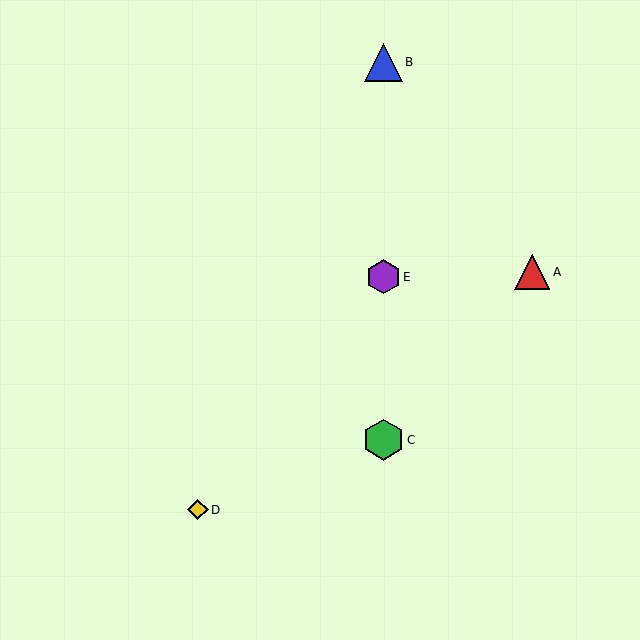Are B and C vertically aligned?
Yes, both are at x≈383.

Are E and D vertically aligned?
No, E is at x≈383 and D is at x≈198.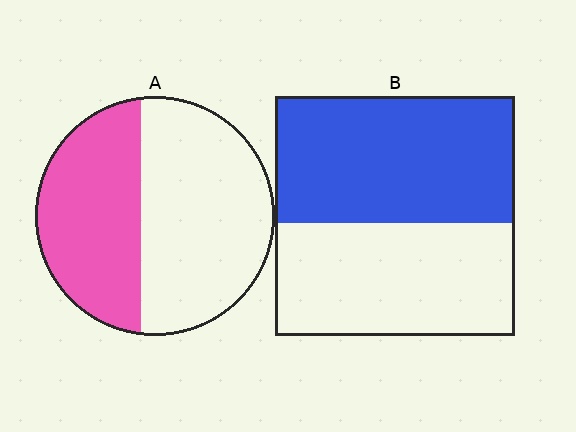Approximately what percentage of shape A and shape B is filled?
A is approximately 45% and B is approximately 55%.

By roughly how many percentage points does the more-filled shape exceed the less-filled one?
By roughly 10 percentage points (B over A).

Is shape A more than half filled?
No.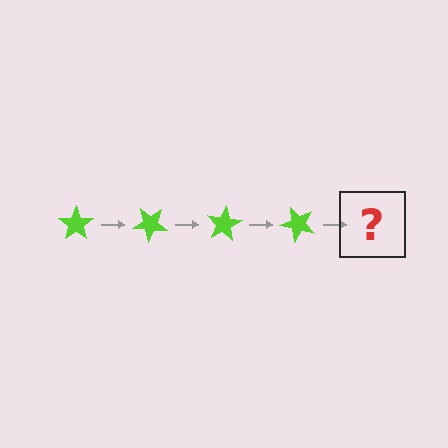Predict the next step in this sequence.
The next step is a lime star rotated 160 degrees.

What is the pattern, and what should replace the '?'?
The pattern is that the star rotates 40 degrees each step. The '?' should be a lime star rotated 160 degrees.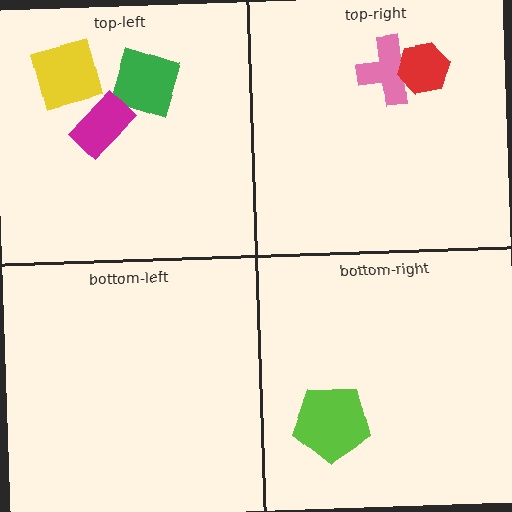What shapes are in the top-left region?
The green diamond, the magenta rectangle, the yellow square.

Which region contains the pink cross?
The top-right region.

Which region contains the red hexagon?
The top-right region.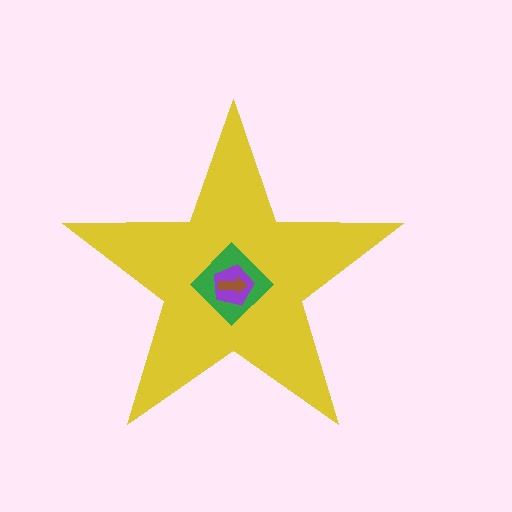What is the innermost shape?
The brown arrow.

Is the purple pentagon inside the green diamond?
Yes.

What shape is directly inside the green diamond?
The purple pentagon.